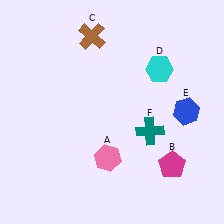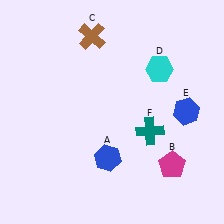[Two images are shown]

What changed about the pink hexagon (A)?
In Image 1, A is pink. In Image 2, it changed to blue.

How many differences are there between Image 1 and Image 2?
There is 1 difference between the two images.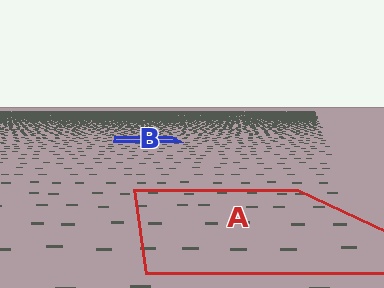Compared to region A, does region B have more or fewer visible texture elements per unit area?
Region B has more texture elements per unit area — they are packed more densely because it is farther away.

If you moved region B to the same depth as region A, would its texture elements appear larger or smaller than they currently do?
They would appear larger. At a closer depth, the same texture elements are projected at a bigger on-screen size.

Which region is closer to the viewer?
Region A is closer. The texture elements there are larger and more spread out.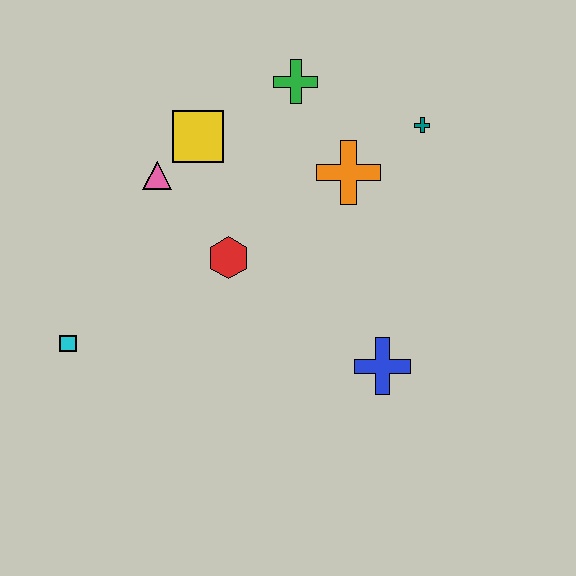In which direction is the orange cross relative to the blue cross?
The orange cross is above the blue cross.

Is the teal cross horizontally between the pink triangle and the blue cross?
No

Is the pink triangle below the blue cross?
No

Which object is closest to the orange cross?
The teal cross is closest to the orange cross.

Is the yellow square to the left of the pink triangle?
No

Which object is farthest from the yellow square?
The blue cross is farthest from the yellow square.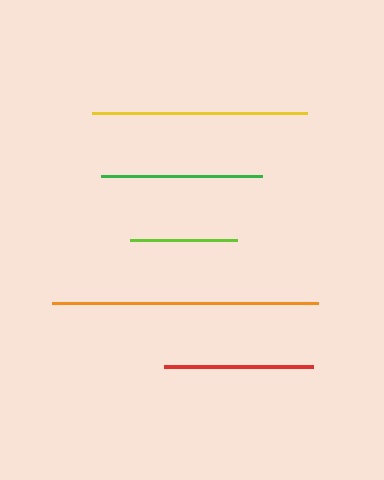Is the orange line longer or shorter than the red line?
The orange line is longer than the red line.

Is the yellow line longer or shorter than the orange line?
The orange line is longer than the yellow line.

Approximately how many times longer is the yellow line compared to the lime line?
The yellow line is approximately 2.0 times the length of the lime line.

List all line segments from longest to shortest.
From longest to shortest: orange, yellow, green, red, lime.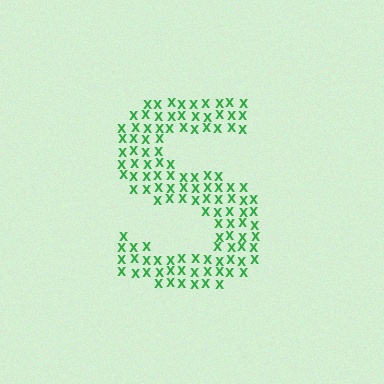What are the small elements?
The small elements are letter X's.